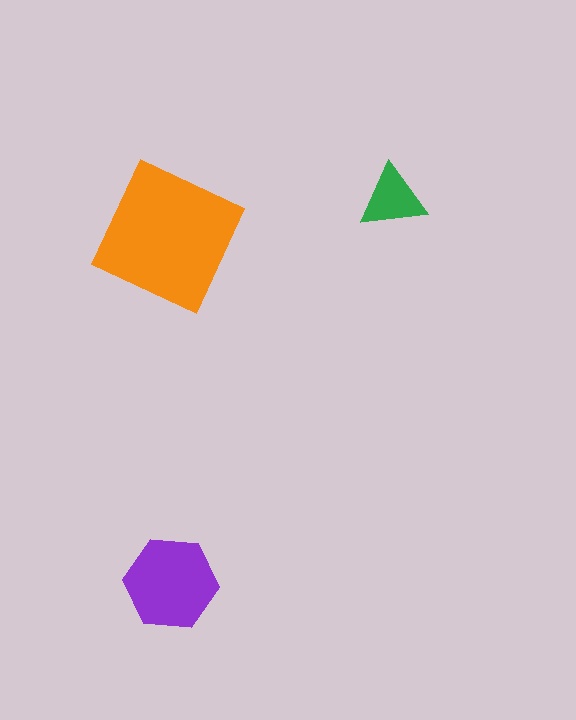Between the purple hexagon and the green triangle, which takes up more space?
The purple hexagon.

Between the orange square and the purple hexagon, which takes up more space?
The orange square.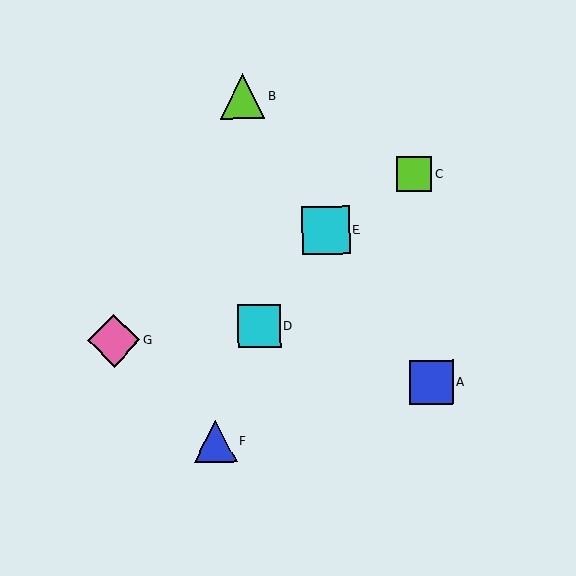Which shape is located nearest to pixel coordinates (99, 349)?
The pink diamond (labeled G) at (114, 341) is nearest to that location.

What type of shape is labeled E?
Shape E is a cyan square.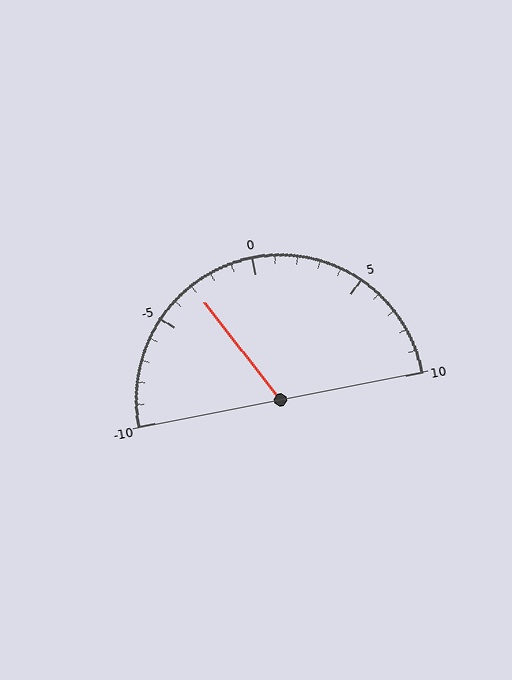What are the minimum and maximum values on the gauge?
The gauge ranges from -10 to 10.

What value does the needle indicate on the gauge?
The needle indicates approximately -3.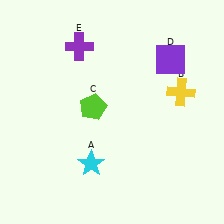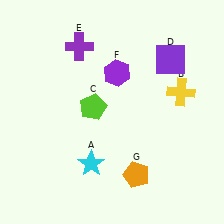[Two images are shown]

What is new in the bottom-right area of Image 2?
An orange pentagon (G) was added in the bottom-right area of Image 2.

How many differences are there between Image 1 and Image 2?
There are 2 differences between the two images.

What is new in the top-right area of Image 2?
A purple hexagon (F) was added in the top-right area of Image 2.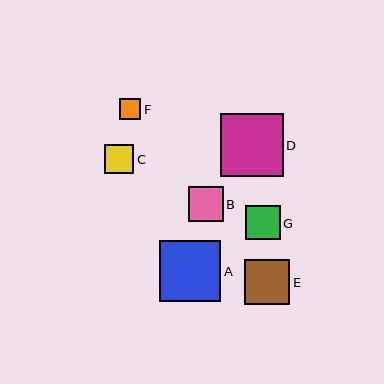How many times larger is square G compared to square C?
Square G is approximately 1.2 times the size of square C.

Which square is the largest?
Square D is the largest with a size of approximately 63 pixels.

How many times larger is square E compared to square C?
Square E is approximately 1.5 times the size of square C.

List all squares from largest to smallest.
From largest to smallest: D, A, E, B, G, C, F.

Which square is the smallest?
Square F is the smallest with a size of approximately 22 pixels.